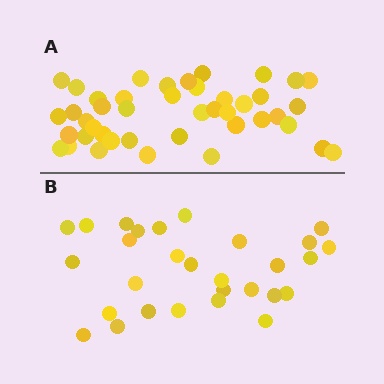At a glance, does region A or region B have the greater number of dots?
Region A (the top region) has more dots.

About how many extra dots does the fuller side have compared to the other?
Region A has approximately 15 more dots than region B.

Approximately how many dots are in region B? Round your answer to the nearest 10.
About 30 dots. (The exact count is 29, which rounds to 30.)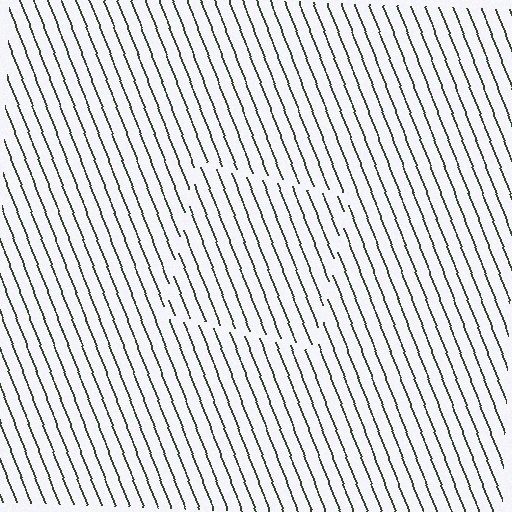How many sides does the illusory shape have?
4 sides — the line-ends trace a square.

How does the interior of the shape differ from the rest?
The interior of the shape contains the same grating, shifted by half a period — the contour is defined by the phase discontinuity where line-ends from the inner and outer gratings abut.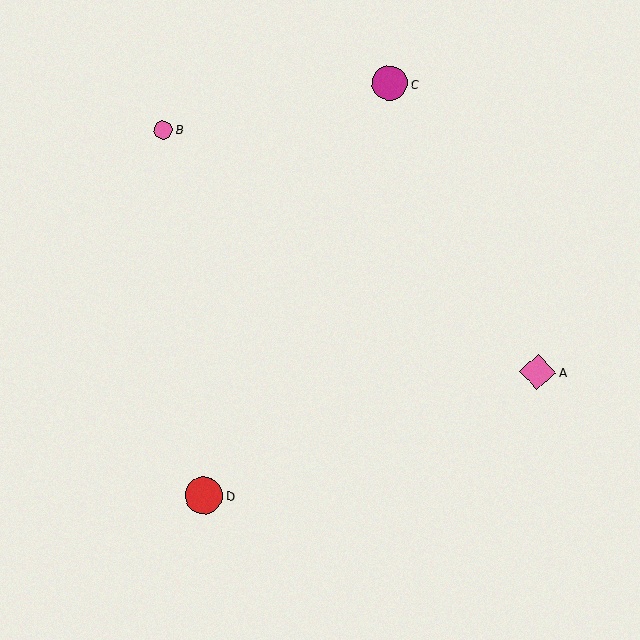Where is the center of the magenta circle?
The center of the magenta circle is at (390, 83).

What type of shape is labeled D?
Shape D is a red circle.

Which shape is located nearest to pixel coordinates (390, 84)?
The magenta circle (labeled C) at (390, 83) is nearest to that location.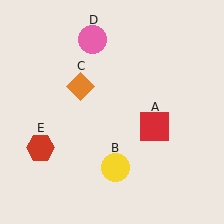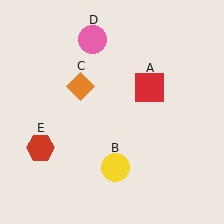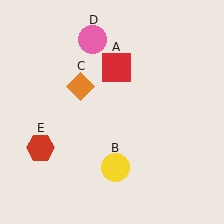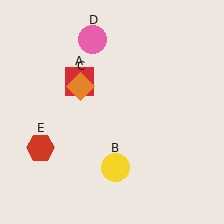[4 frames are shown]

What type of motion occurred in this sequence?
The red square (object A) rotated counterclockwise around the center of the scene.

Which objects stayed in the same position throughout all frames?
Yellow circle (object B) and orange diamond (object C) and pink circle (object D) and red hexagon (object E) remained stationary.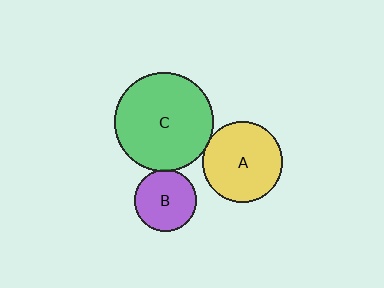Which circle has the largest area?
Circle C (green).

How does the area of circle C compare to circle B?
Approximately 2.5 times.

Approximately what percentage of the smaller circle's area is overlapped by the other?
Approximately 5%.